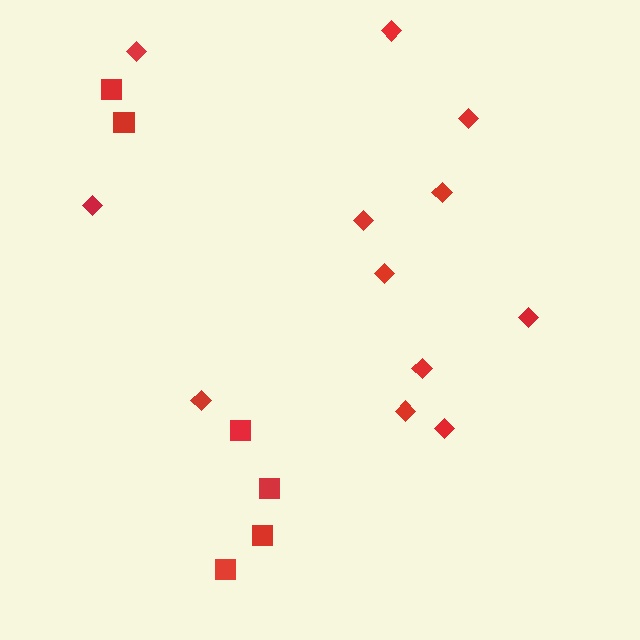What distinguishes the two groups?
There are 2 groups: one group of diamonds (12) and one group of squares (6).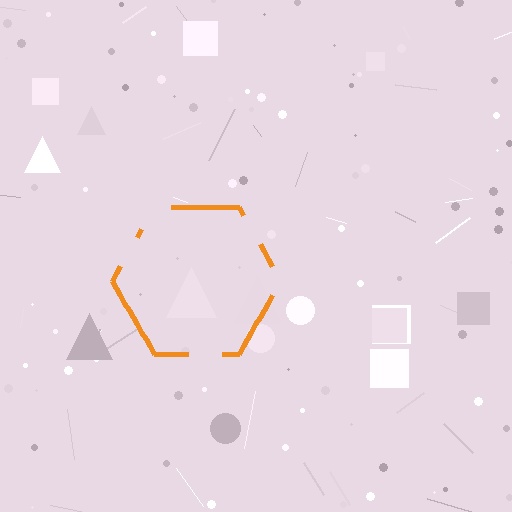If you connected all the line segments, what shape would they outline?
They would outline a hexagon.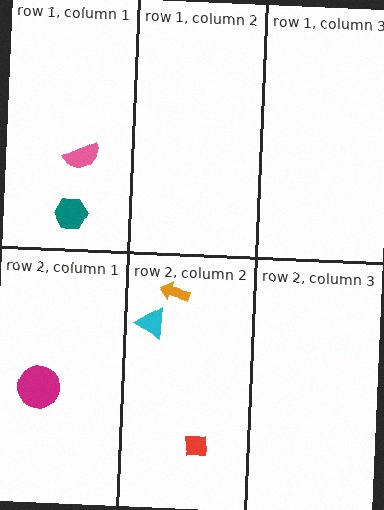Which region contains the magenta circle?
The row 2, column 1 region.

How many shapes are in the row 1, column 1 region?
2.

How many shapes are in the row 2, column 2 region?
3.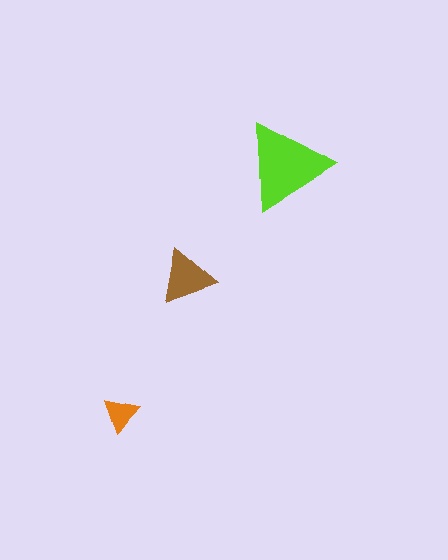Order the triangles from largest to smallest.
the lime one, the brown one, the orange one.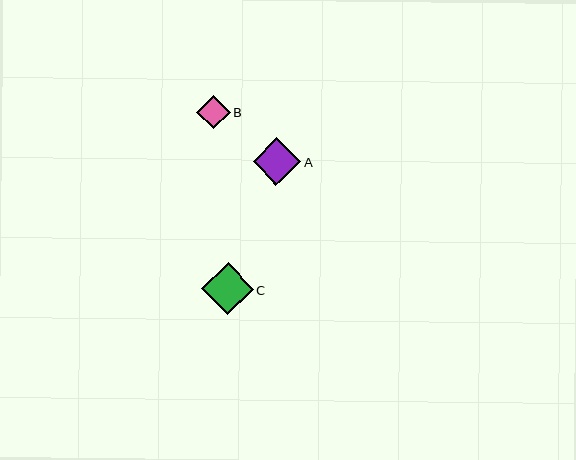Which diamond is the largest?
Diamond C is the largest with a size of approximately 52 pixels.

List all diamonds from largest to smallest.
From largest to smallest: C, A, B.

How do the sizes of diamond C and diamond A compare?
Diamond C and diamond A are approximately the same size.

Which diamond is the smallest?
Diamond B is the smallest with a size of approximately 33 pixels.